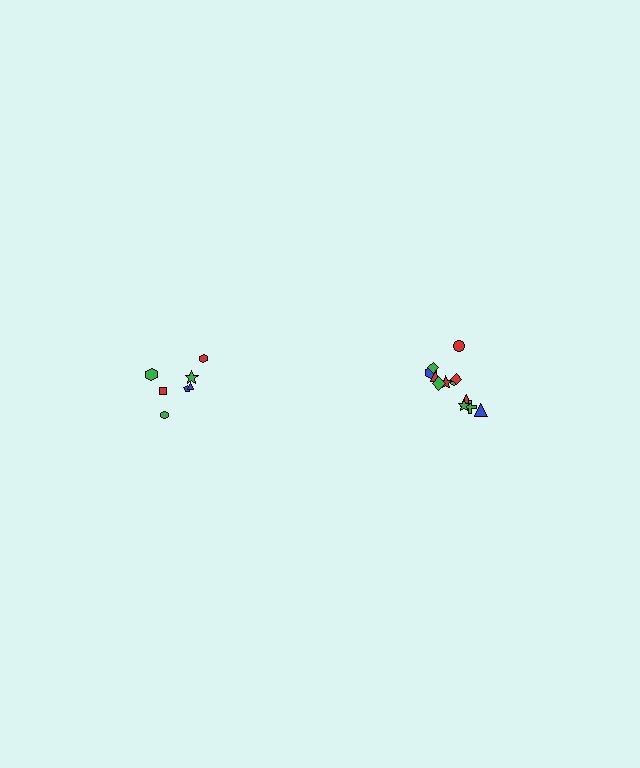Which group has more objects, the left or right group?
The right group.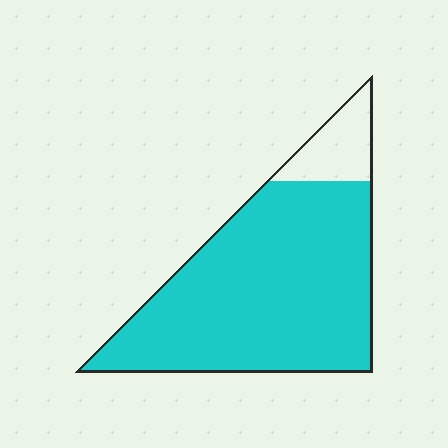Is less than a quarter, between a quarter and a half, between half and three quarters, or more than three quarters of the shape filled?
More than three quarters.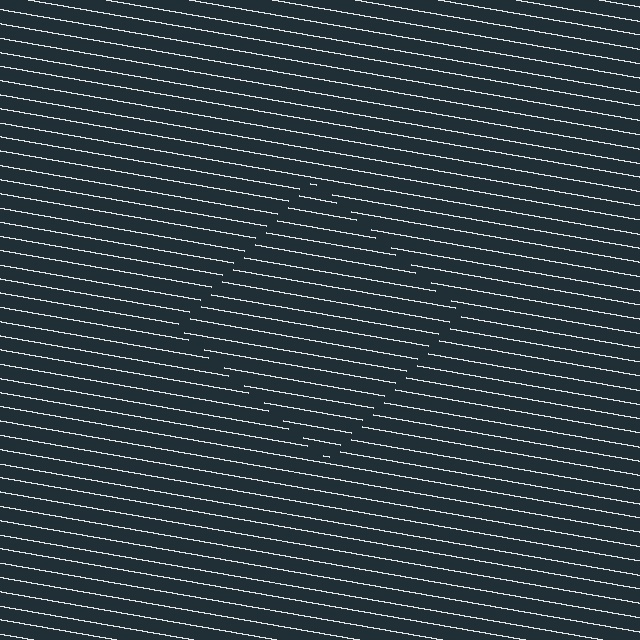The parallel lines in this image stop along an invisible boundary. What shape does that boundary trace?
An illusory square. The interior of the shape contains the same grating, shifted by half a period — the contour is defined by the phase discontinuity where line-ends from the inner and outer gratings abut.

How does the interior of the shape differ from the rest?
The interior of the shape contains the same grating, shifted by half a period — the contour is defined by the phase discontinuity where line-ends from the inner and outer gratings abut.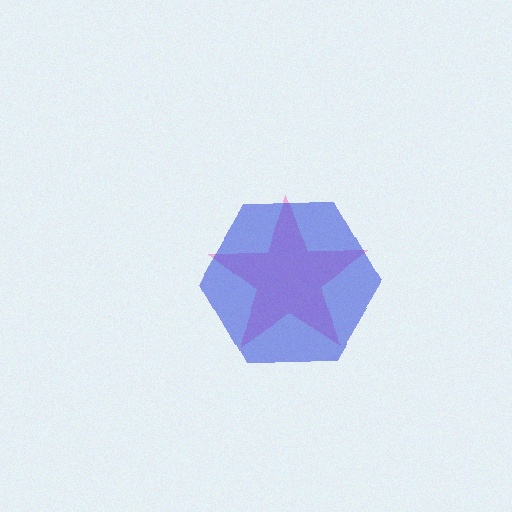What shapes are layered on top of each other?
The layered shapes are: a pink star, a blue hexagon.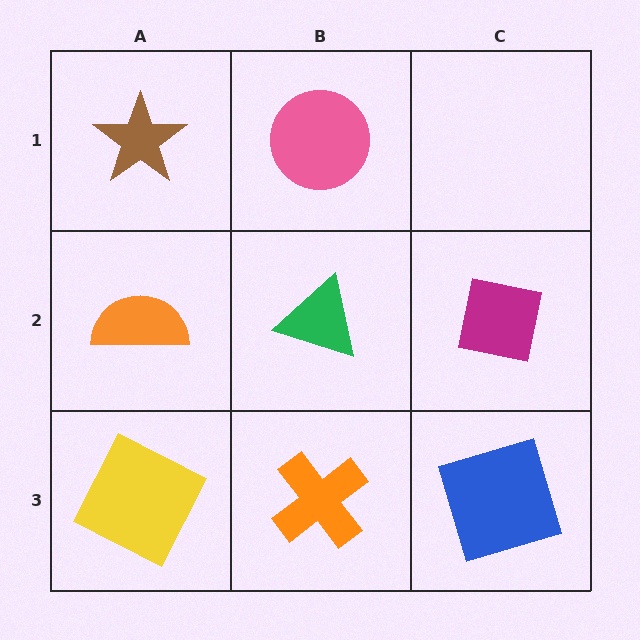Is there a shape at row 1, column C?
No, that cell is empty.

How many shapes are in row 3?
3 shapes.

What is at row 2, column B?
A green triangle.